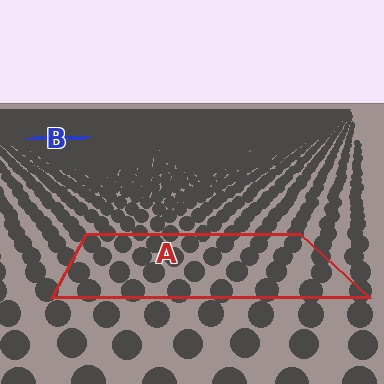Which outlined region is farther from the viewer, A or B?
Region B is farther from the viewer — the texture elements inside it appear smaller and more densely packed.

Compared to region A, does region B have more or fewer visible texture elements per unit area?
Region B has more texture elements per unit area — they are packed more densely because it is farther away.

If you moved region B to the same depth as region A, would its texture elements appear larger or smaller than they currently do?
They would appear larger. At a closer depth, the same texture elements are projected at a bigger on-screen size.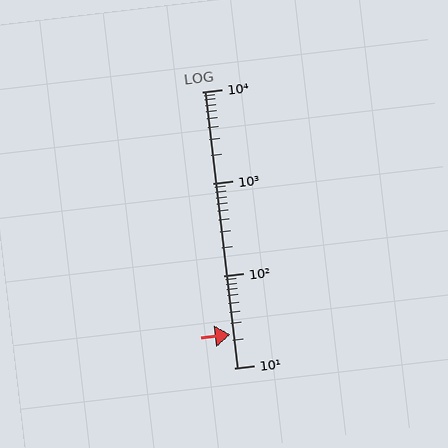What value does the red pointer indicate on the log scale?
The pointer indicates approximately 23.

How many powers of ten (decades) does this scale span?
The scale spans 3 decades, from 10 to 10000.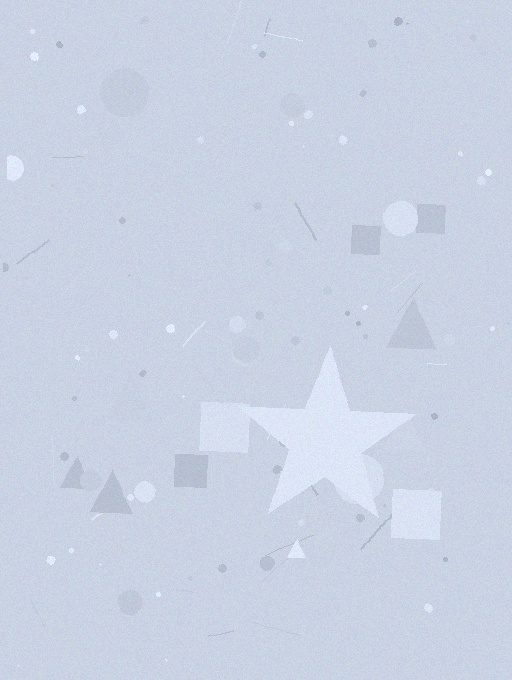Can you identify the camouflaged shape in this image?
The camouflaged shape is a star.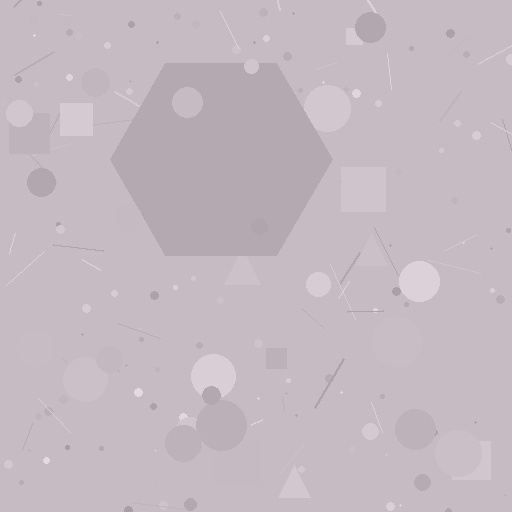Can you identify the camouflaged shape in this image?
The camouflaged shape is a hexagon.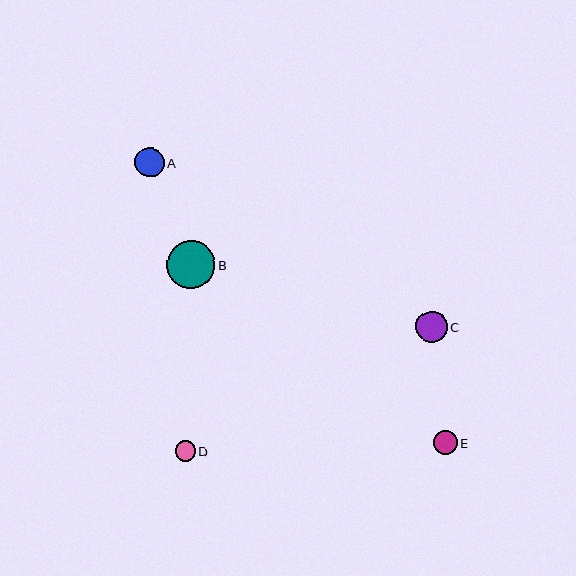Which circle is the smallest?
Circle D is the smallest with a size of approximately 20 pixels.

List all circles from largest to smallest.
From largest to smallest: B, C, A, E, D.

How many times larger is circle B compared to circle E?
Circle B is approximately 2.0 times the size of circle E.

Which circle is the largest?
Circle B is the largest with a size of approximately 48 pixels.